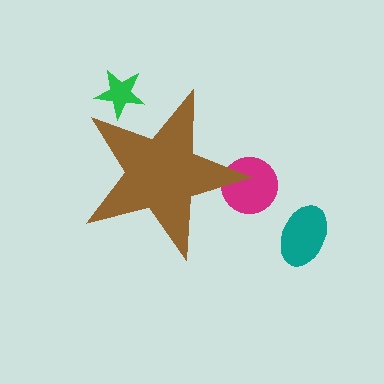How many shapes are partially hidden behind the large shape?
2 shapes are partially hidden.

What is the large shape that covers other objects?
A brown star.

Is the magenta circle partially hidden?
Yes, the magenta circle is partially hidden behind the brown star.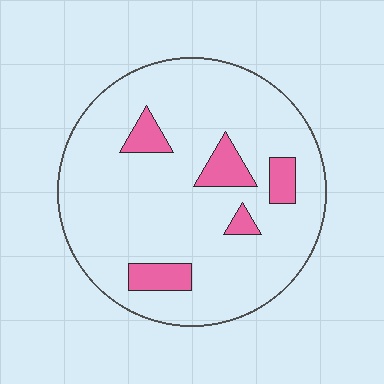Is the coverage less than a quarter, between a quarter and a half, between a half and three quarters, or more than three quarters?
Less than a quarter.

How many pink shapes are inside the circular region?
5.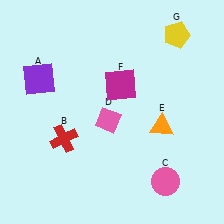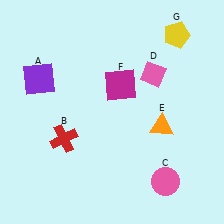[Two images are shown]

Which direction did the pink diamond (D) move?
The pink diamond (D) moved up.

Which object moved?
The pink diamond (D) moved up.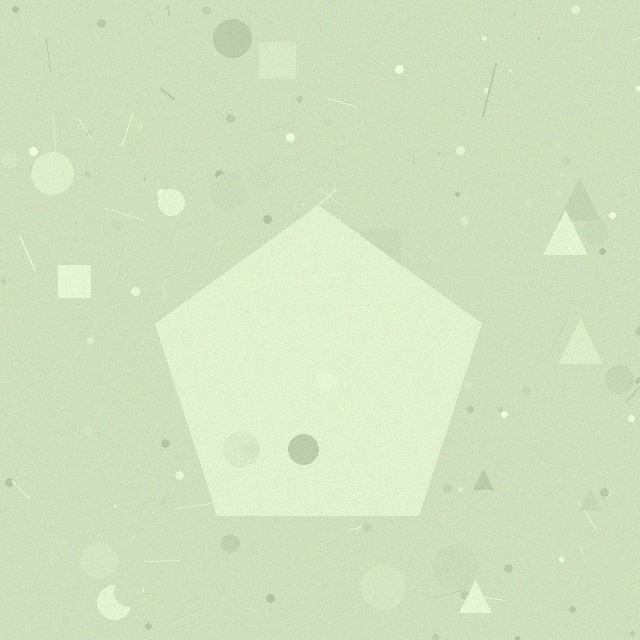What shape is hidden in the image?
A pentagon is hidden in the image.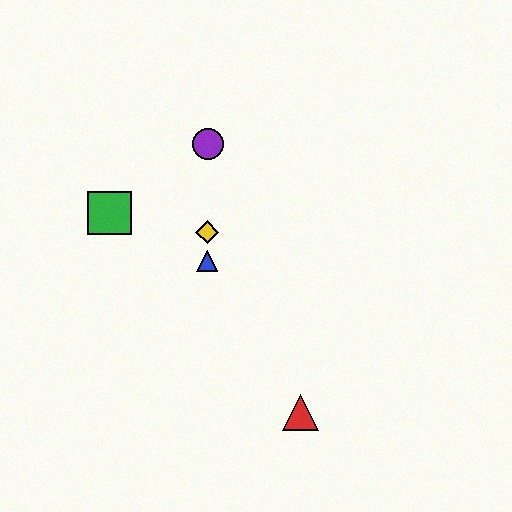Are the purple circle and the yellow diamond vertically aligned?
Yes, both are at x≈208.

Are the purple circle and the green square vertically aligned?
No, the purple circle is at x≈208 and the green square is at x≈110.